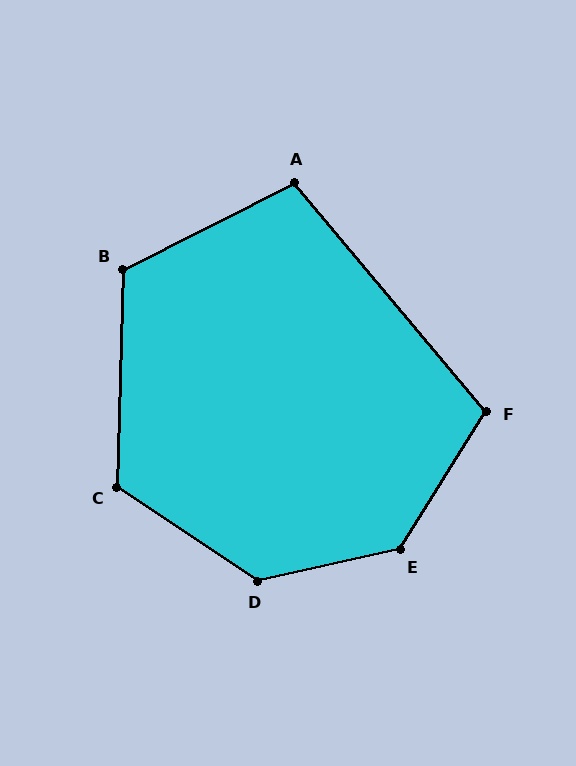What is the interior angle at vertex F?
Approximately 108 degrees (obtuse).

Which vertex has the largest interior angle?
E, at approximately 135 degrees.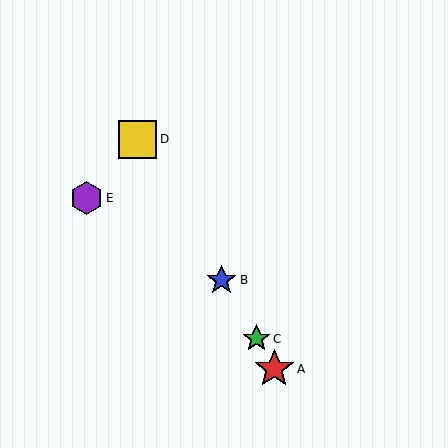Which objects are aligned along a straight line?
Objects A, B, C, D are aligned along a straight line.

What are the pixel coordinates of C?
Object C is at (256, 339).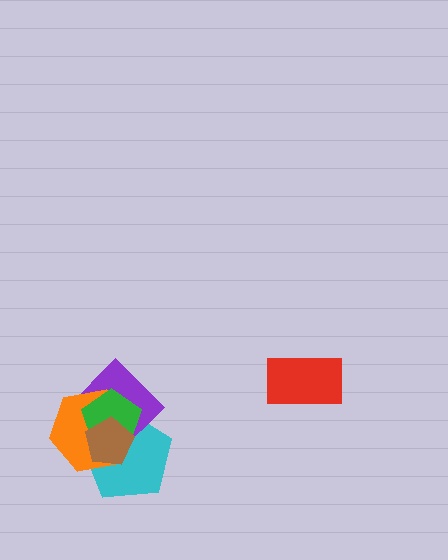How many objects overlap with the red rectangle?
0 objects overlap with the red rectangle.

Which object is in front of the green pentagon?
The brown pentagon is in front of the green pentagon.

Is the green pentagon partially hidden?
Yes, it is partially covered by another shape.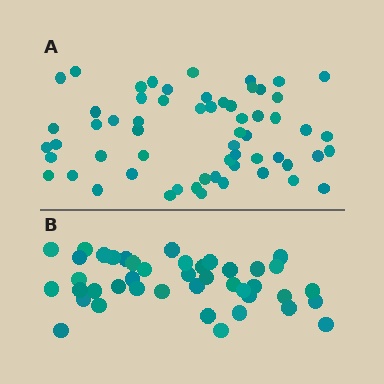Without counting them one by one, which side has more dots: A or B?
Region A (the top region) has more dots.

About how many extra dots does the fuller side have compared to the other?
Region A has approximately 20 more dots than region B.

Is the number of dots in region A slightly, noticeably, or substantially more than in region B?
Region A has noticeably more, but not dramatically so. The ratio is roughly 1.4 to 1.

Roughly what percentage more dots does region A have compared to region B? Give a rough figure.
About 45% more.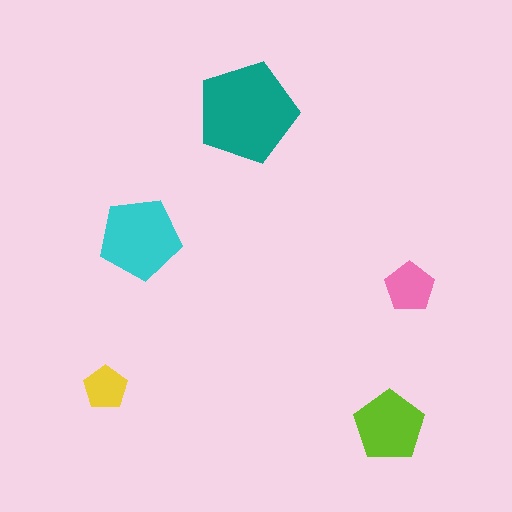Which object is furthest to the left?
The yellow pentagon is leftmost.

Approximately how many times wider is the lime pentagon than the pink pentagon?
About 1.5 times wider.